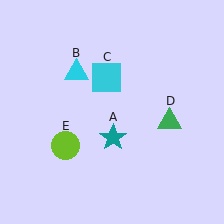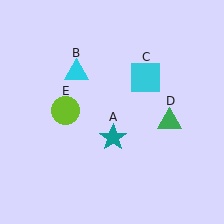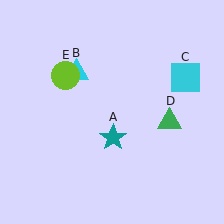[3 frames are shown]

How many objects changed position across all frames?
2 objects changed position: cyan square (object C), lime circle (object E).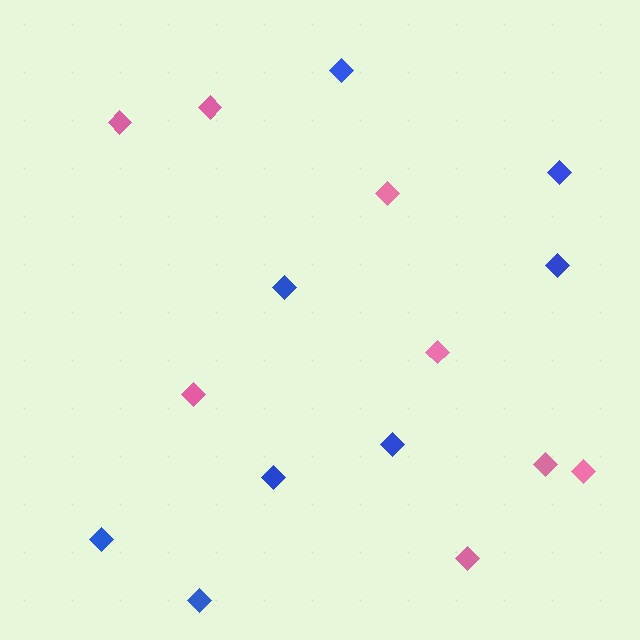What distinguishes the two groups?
There are 2 groups: one group of blue diamonds (8) and one group of pink diamonds (8).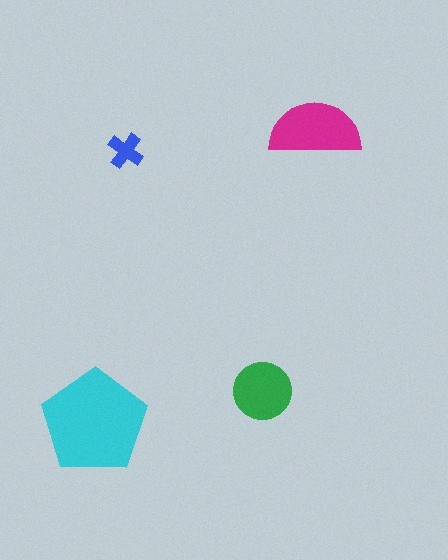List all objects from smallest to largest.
The blue cross, the green circle, the magenta semicircle, the cyan pentagon.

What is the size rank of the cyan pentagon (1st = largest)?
1st.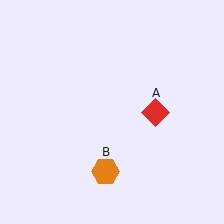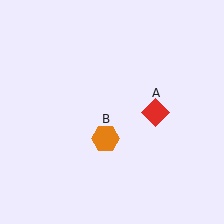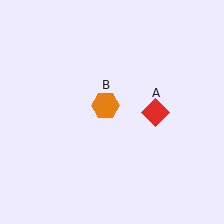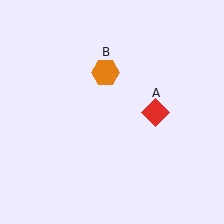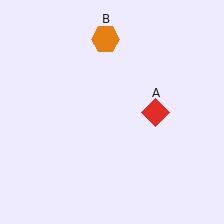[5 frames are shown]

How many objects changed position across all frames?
1 object changed position: orange hexagon (object B).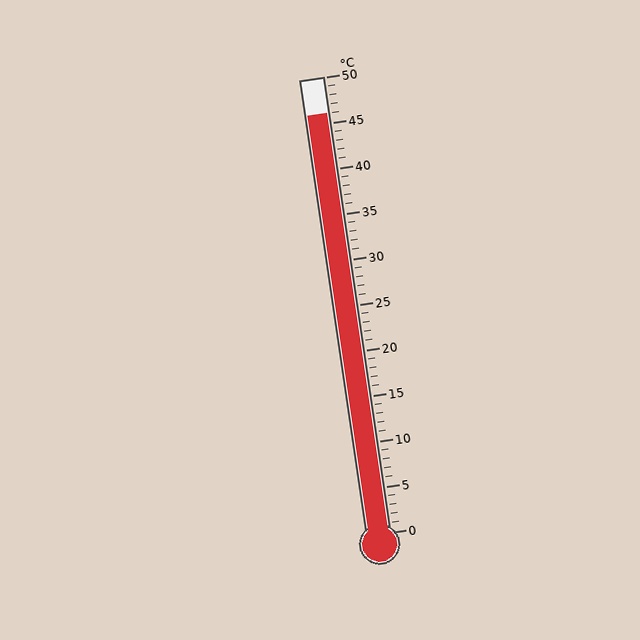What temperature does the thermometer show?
The thermometer shows approximately 46°C.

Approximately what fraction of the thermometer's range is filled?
The thermometer is filled to approximately 90% of its range.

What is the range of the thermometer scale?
The thermometer scale ranges from 0°C to 50°C.